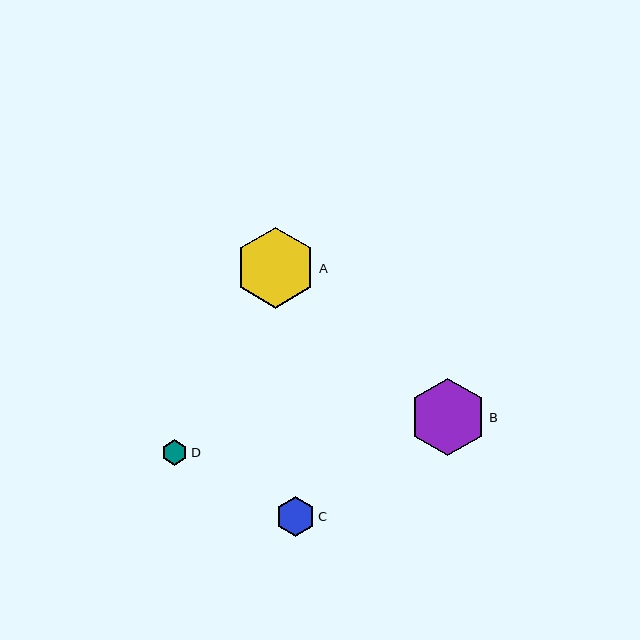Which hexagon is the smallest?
Hexagon D is the smallest with a size of approximately 26 pixels.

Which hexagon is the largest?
Hexagon A is the largest with a size of approximately 81 pixels.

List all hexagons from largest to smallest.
From largest to smallest: A, B, C, D.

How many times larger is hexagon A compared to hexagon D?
Hexagon A is approximately 3.1 times the size of hexagon D.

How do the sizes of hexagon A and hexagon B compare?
Hexagon A and hexagon B are approximately the same size.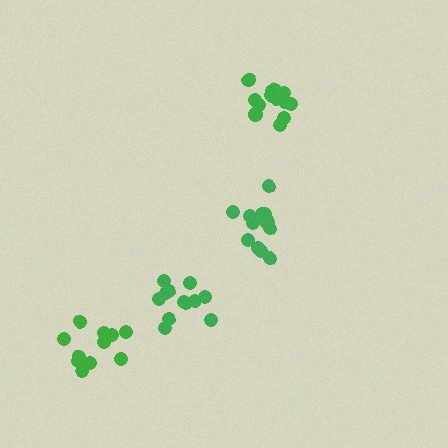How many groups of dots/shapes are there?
There are 4 groups.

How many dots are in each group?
Group 1: 12 dots, Group 2: 11 dots, Group 3: 13 dots, Group 4: 14 dots (50 total).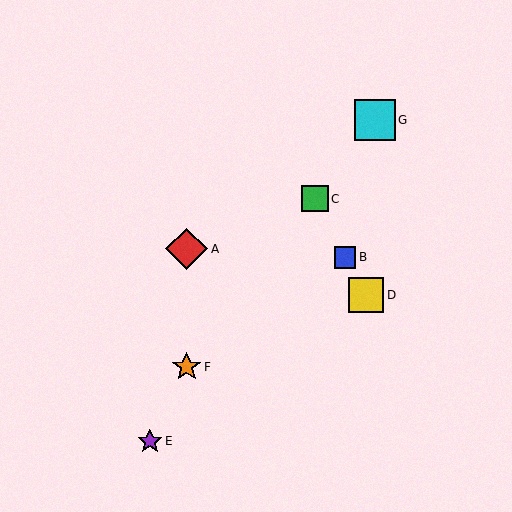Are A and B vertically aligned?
No, A is at x≈187 and B is at x≈345.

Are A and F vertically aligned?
Yes, both are at x≈187.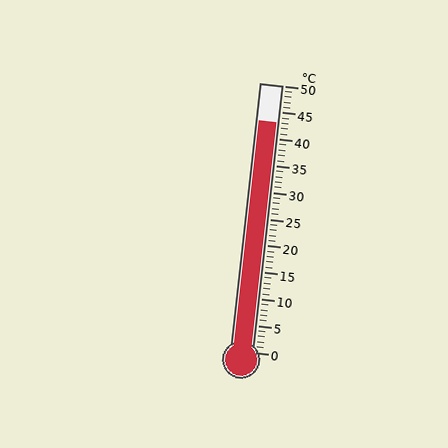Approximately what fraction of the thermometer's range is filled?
The thermometer is filled to approximately 85% of its range.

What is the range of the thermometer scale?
The thermometer scale ranges from 0°C to 50°C.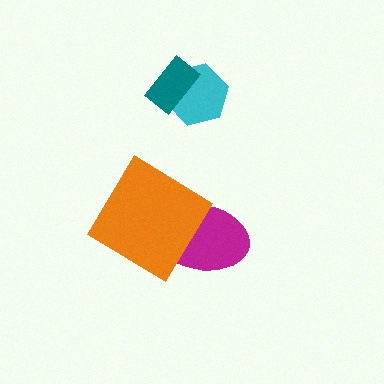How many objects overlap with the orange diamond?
1 object overlaps with the orange diamond.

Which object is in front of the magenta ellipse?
The orange diamond is in front of the magenta ellipse.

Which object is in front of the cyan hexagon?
The teal rectangle is in front of the cyan hexagon.